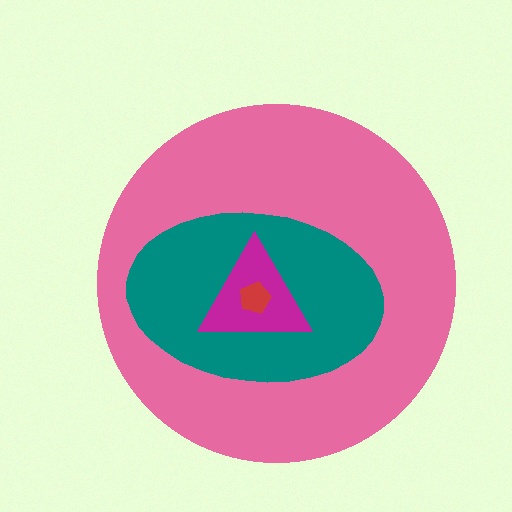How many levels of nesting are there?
4.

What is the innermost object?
The red pentagon.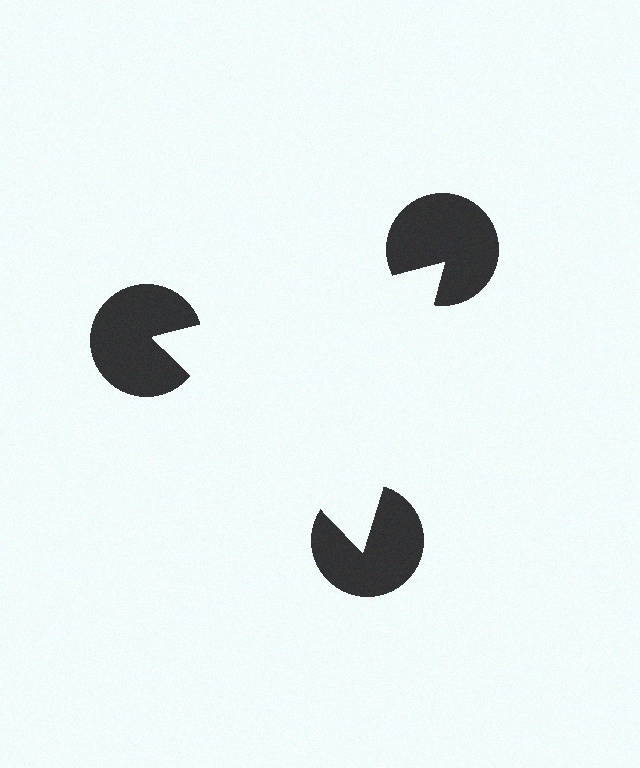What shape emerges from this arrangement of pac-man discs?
An illusory triangle — its edges are inferred from the aligned wedge cuts in the pac-man discs, not physically drawn.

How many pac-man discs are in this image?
There are 3 — one at each vertex of the illusory triangle.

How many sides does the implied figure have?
3 sides.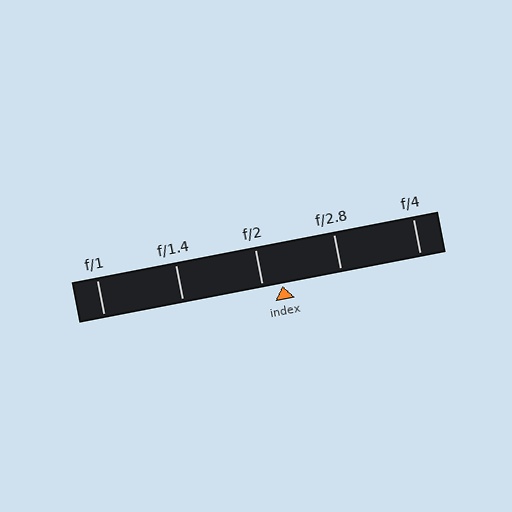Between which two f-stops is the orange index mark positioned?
The index mark is between f/2 and f/2.8.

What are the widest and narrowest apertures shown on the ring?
The widest aperture shown is f/1 and the narrowest is f/4.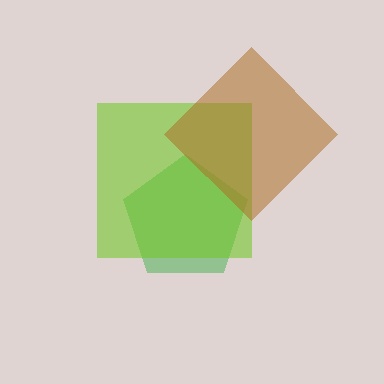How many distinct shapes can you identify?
There are 3 distinct shapes: a green pentagon, a lime square, a brown diamond.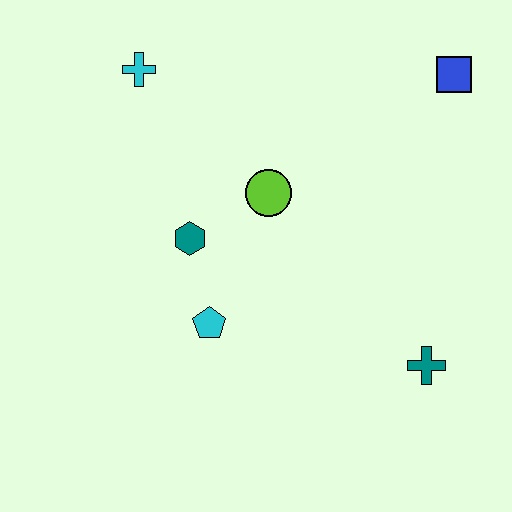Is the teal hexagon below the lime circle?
Yes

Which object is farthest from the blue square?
The cyan pentagon is farthest from the blue square.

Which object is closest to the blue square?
The lime circle is closest to the blue square.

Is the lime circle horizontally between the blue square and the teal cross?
No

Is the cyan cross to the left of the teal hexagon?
Yes